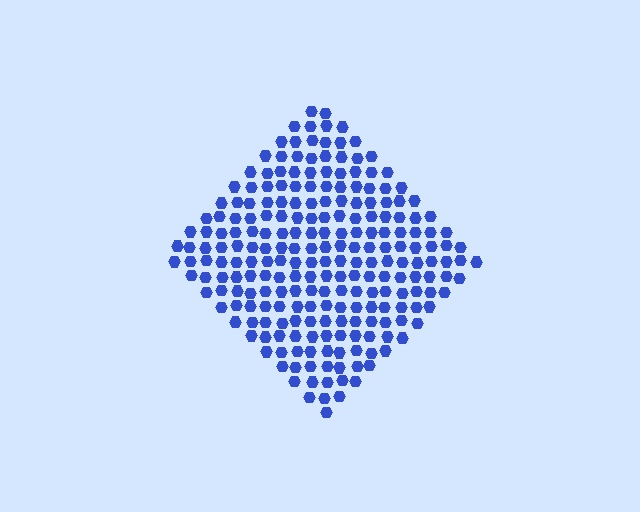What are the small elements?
The small elements are hexagons.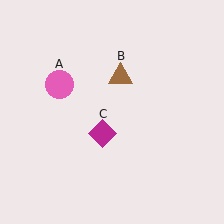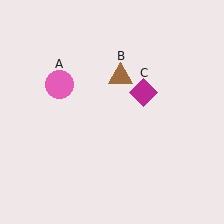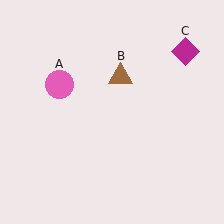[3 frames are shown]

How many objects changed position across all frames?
1 object changed position: magenta diamond (object C).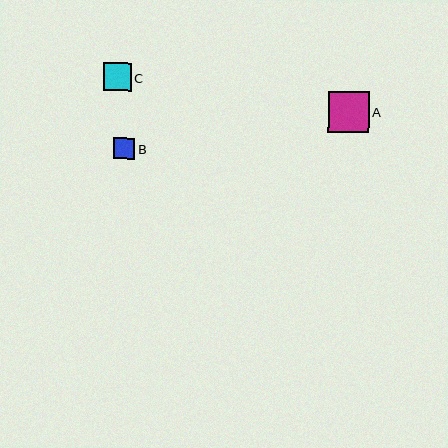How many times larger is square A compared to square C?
Square A is approximately 1.5 times the size of square C.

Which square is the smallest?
Square B is the smallest with a size of approximately 21 pixels.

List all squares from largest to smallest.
From largest to smallest: A, C, B.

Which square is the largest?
Square A is the largest with a size of approximately 41 pixels.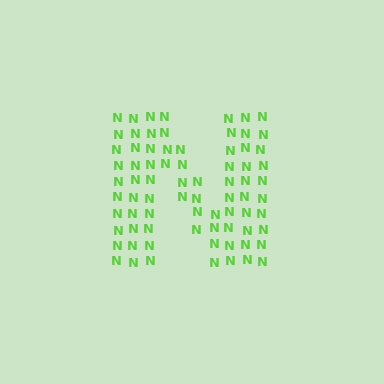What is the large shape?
The large shape is the letter N.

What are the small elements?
The small elements are letter N's.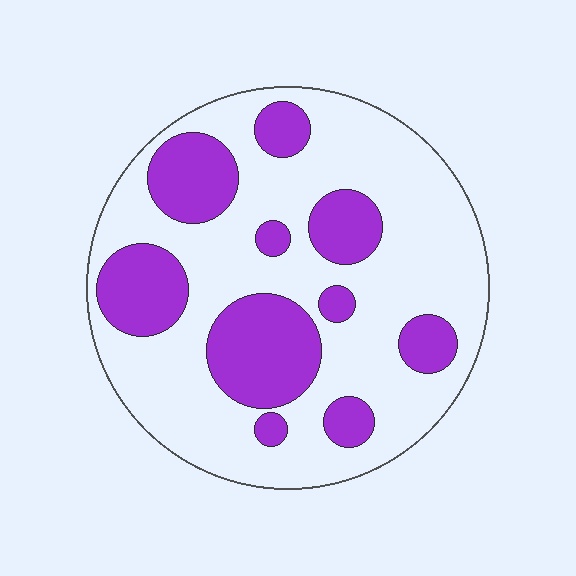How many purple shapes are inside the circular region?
10.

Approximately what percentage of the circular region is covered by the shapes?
Approximately 30%.